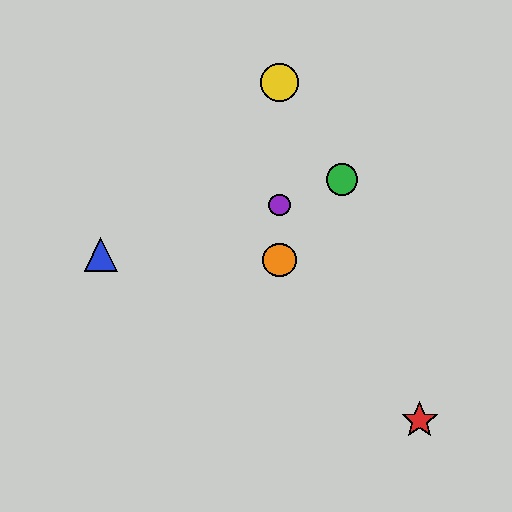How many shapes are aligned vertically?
3 shapes (the yellow circle, the purple circle, the orange circle) are aligned vertically.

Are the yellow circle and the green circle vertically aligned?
No, the yellow circle is at x≈280 and the green circle is at x≈342.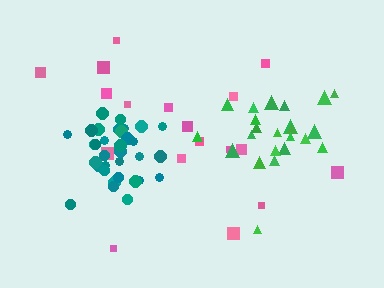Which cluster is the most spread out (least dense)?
Pink.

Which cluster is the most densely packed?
Teal.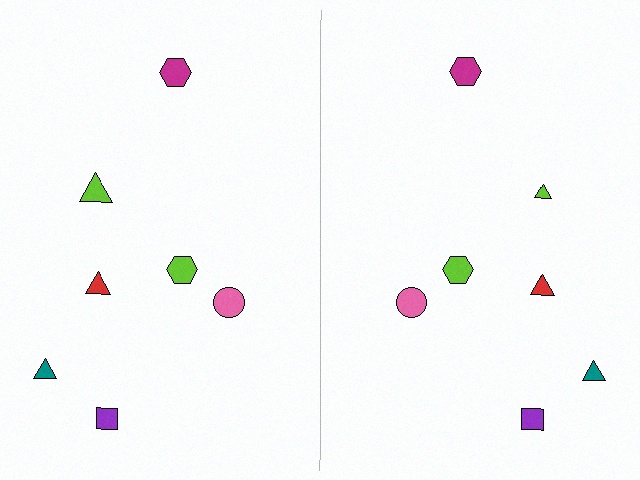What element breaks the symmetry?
The lime triangle on the right side has a different size than its mirror counterpart.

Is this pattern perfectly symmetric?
No, the pattern is not perfectly symmetric. The lime triangle on the right side has a different size than its mirror counterpart.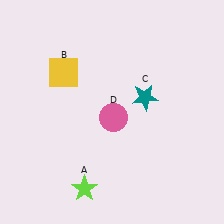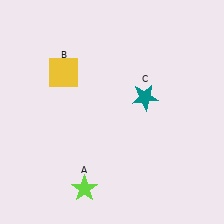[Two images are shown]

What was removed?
The pink circle (D) was removed in Image 2.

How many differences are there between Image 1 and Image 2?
There is 1 difference between the two images.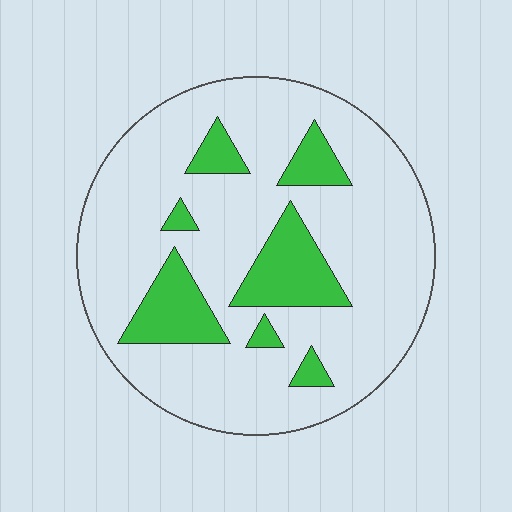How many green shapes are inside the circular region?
7.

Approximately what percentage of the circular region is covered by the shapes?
Approximately 20%.